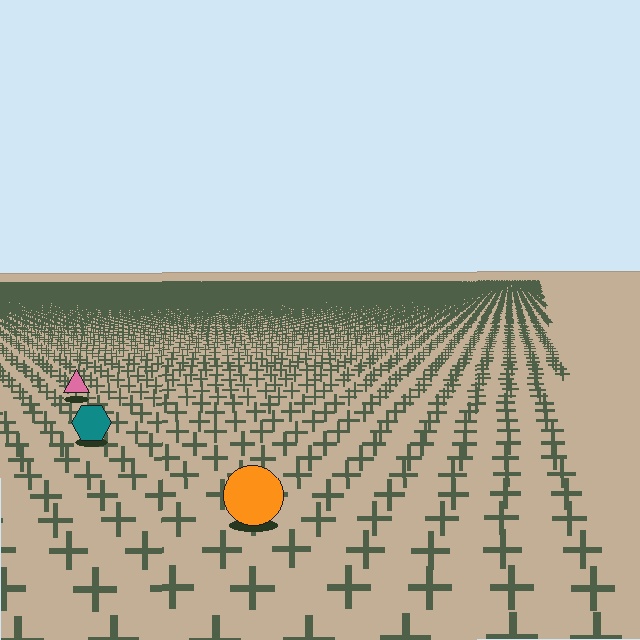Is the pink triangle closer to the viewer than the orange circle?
No. The orange circle is closer — you can tell from the texture gradient: the ground texture is coarser near it.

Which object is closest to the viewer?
The orange circle is closest. The texture marks near it are larger and more spread out.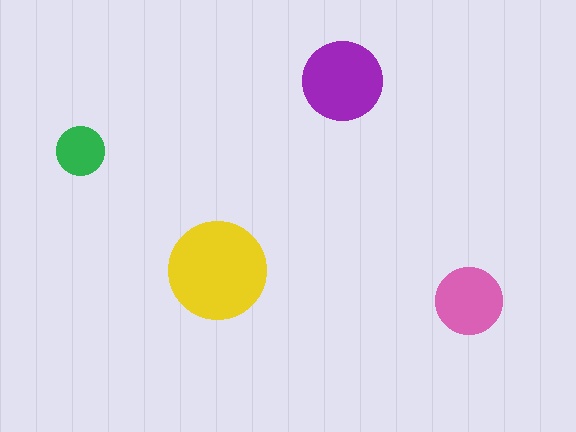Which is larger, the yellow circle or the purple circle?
The yellow one.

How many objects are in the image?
There are 4 objects in the image.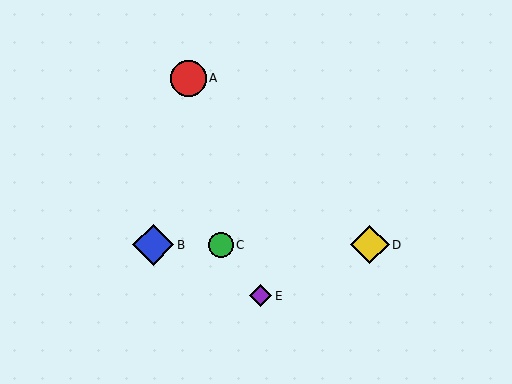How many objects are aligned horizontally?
3 objects (B, C, D) are aligned horizontally.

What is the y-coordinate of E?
Object E is at y≈296.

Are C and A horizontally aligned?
No, C is at y≈245 and A is at y≈78.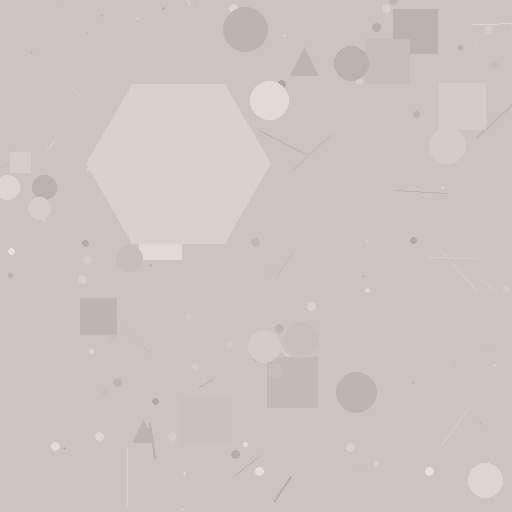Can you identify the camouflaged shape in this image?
The camouflaged shape is a hexagon.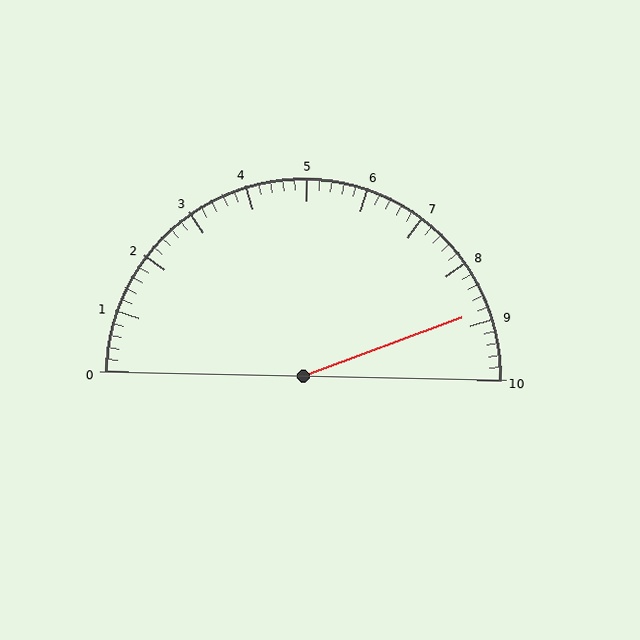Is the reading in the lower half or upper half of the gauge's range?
The reading is in the upper half of the range (0 to 10).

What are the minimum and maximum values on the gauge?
The gauge ranges from 0 to 10.